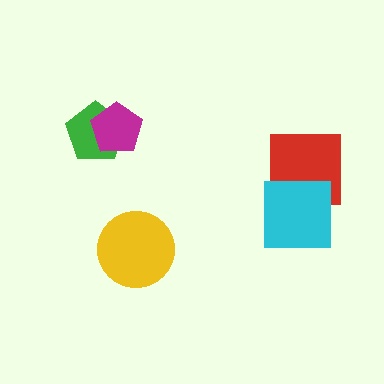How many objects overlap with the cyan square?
1 object overlaps with the cyan square.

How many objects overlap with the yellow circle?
0 objects overlap with the yellow circle.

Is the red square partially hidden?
Yes, it is partially covered by another shape.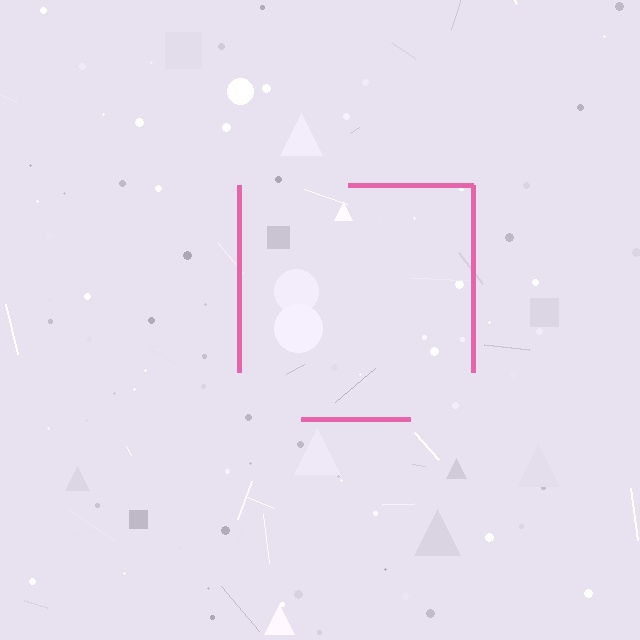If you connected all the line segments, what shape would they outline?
They would outline a square.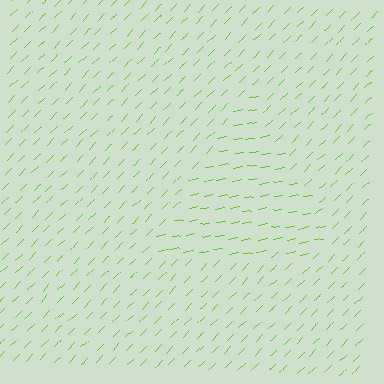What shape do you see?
I see a triangle.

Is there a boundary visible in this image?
Yes, there is a texture boundary formed by a change in line orientation.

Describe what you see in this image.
The image is filled with small lime line segments. A triangle region in the image has lines oriented differently from the surrounding lines, creating a visible texture boundary.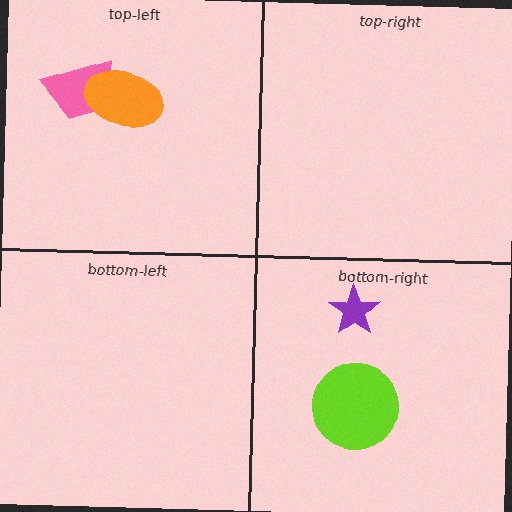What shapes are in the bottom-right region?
The lime circle, the purple star.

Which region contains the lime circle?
The bottom-right region.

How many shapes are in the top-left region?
2.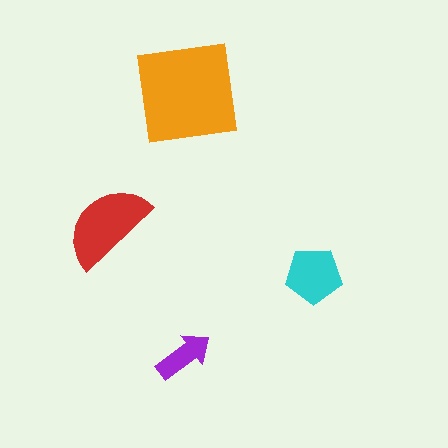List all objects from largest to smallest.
The orange square, the red semicircle, the cyan pentagon, the purple arrow.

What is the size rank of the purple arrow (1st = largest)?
4th.